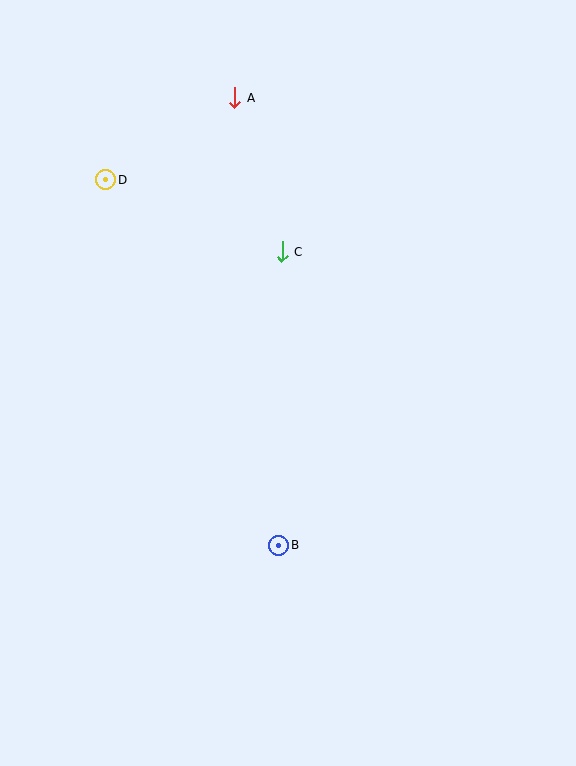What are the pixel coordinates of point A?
Point A is at (235, 98).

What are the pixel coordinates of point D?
Point D is at (106, 179).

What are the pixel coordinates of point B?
Point B is at (279, 545).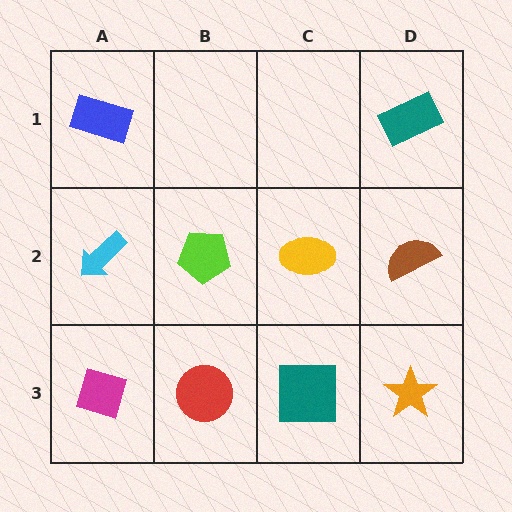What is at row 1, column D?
A teal rectangle.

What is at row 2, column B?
A lime pentagon.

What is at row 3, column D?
An orange star.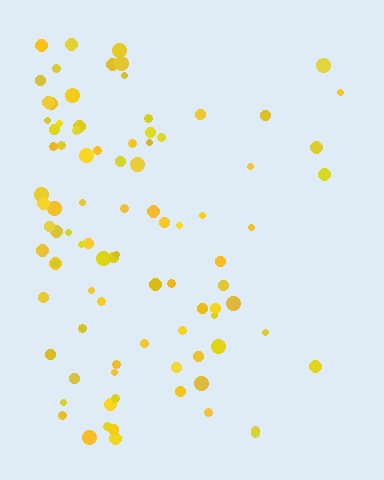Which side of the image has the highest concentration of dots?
The left.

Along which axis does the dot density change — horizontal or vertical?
Horizontal.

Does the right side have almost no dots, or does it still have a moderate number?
Still a moderate number, just noticeably fewer than the left.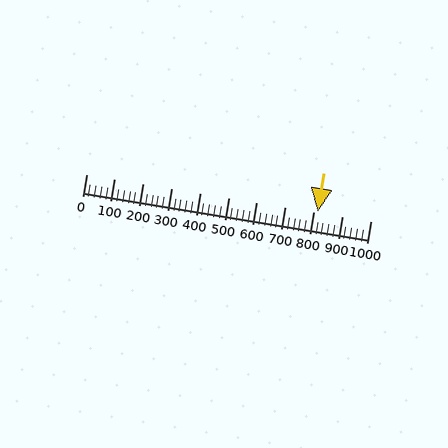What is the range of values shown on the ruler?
The ruler shows values from 0 to 1000.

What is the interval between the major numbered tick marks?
The major tick marks are spaced 100 units apart.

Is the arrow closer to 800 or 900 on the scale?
The arrow is closer to 800.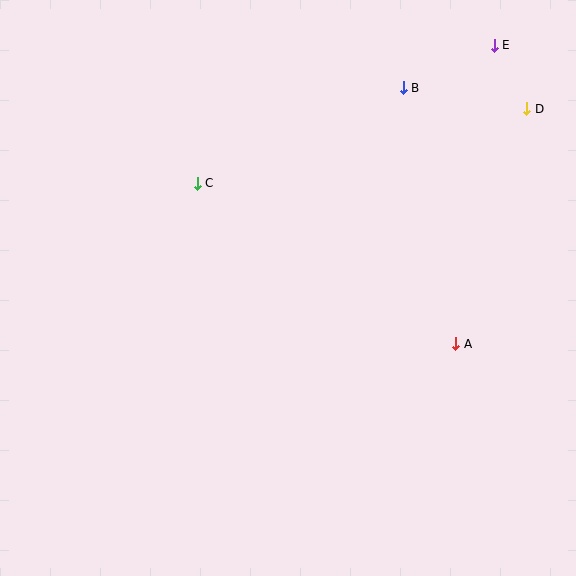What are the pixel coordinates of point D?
Point D is at (527, 109).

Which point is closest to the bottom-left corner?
Point C is closest to the bottom-left corner.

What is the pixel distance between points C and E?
The distance between C and E is 328 pixels.